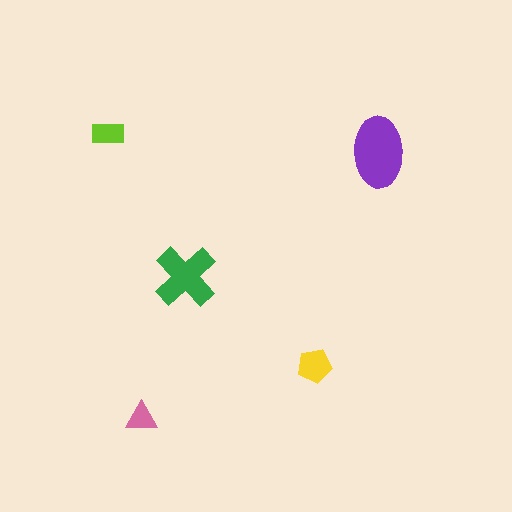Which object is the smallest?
The pink triangle.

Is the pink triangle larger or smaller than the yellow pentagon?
Smaller.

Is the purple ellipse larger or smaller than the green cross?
Larger.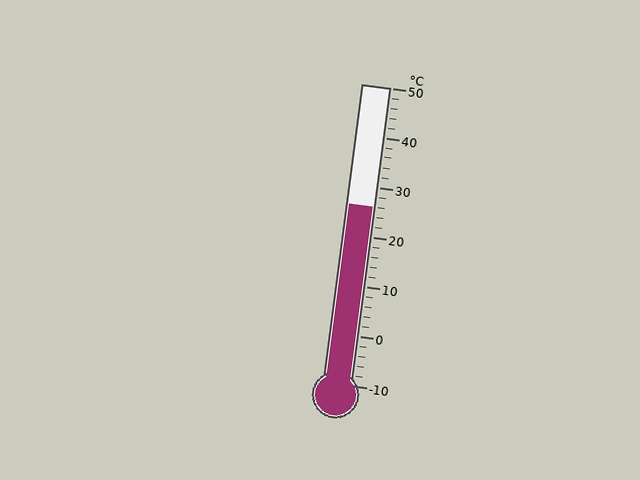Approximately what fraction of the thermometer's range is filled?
The thermometer is filled to approximately 60% of its range.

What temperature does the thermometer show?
The thermometer shows approximately 26°C.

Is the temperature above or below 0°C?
The temperature is above 0°C.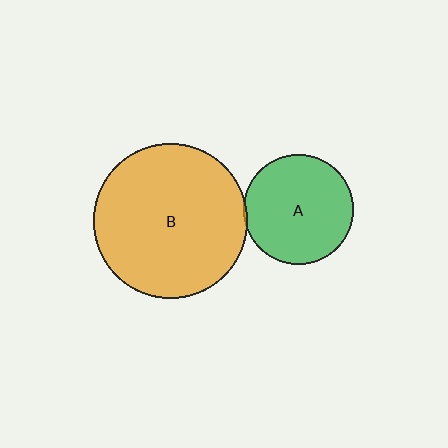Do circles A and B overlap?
Yes.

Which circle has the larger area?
Circle B (orange).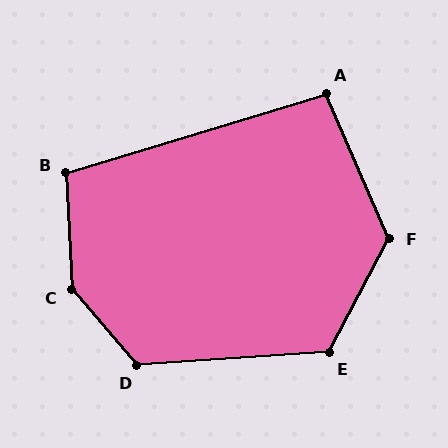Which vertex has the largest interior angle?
C, at approximately 142 degrees.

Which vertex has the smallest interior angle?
A, at approximately 96 degrees.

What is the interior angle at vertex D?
Approximately 127 degrees (obtuse).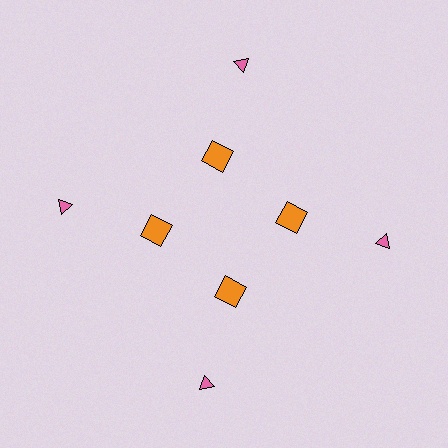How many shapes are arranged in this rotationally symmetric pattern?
There are 8 shapes, arranged in 4 groups of 2.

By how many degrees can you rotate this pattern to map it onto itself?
The pattern maps onto itself every 90 degrees of rotation.